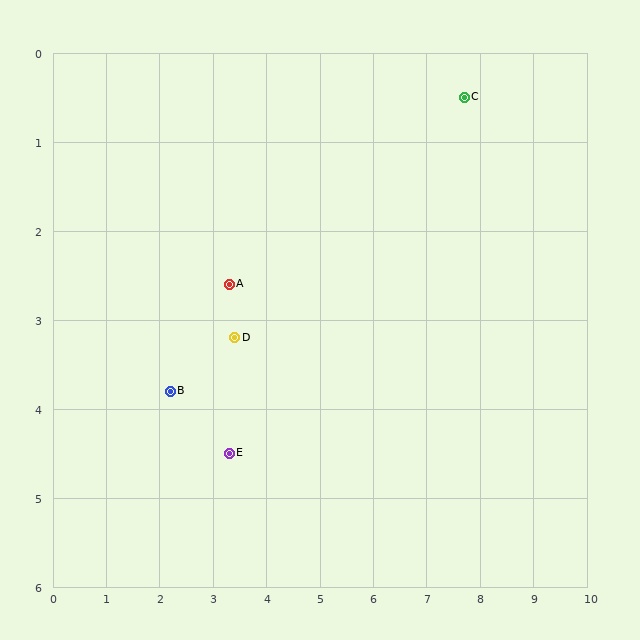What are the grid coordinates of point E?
Point E is at approximately (3.3, 4.5).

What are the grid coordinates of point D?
Point D is at approximately (3.4, 3.2).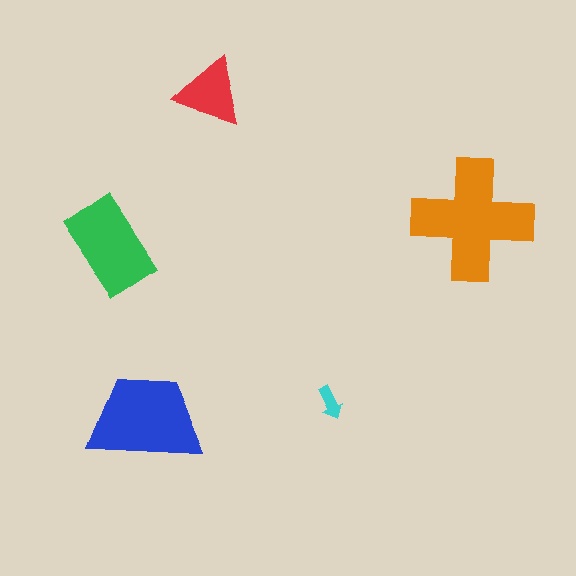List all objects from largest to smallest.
The orange cross, the blue trapezoid, the green rectangle, the red triangle, the cyan arrow.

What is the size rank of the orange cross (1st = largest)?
1st.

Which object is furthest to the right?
The orange cross is rightmost.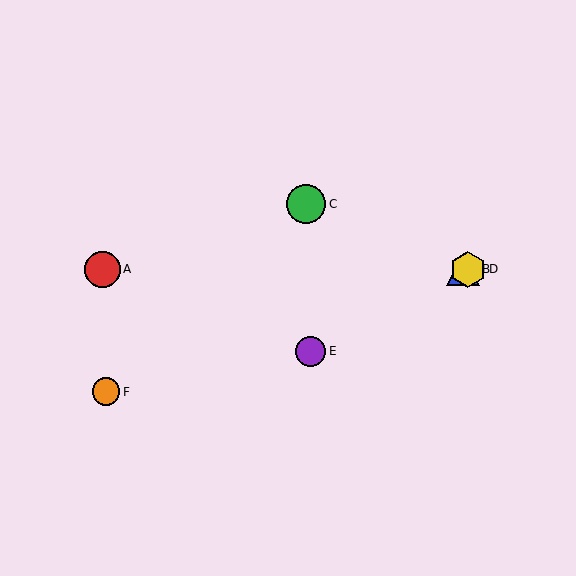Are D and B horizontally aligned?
Yes, both are at y≈269.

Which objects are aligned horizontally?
Objects A, B, D are aligned horizontally.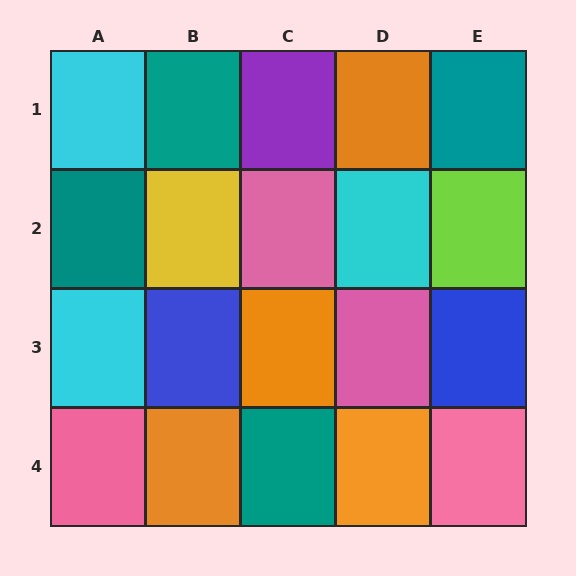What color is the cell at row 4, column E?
Pink.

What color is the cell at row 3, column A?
Cyan.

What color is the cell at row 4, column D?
Orange.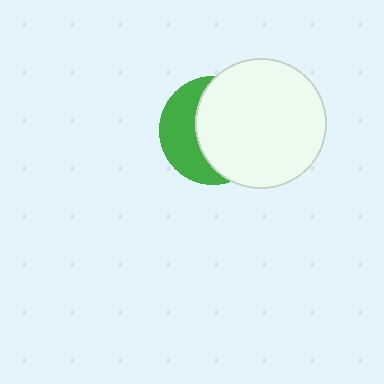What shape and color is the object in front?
The object in front is a white circle.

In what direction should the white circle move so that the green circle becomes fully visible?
The white circle should move right. That is the shortest direction to clear the overlap and leave the green circle fully visible.